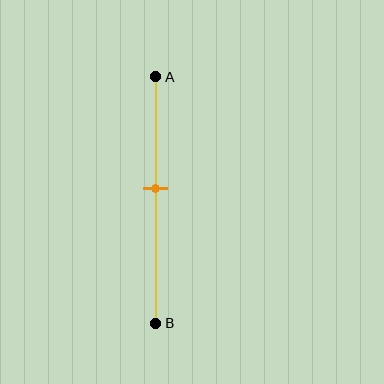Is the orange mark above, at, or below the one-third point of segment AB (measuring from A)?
The orange mark is below the one-third point of segment AB.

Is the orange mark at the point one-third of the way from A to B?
No, the mark is at about 45% from A, not at the 33% one-third point.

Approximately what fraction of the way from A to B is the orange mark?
The orange mark is approximately 45% of the way from A to B.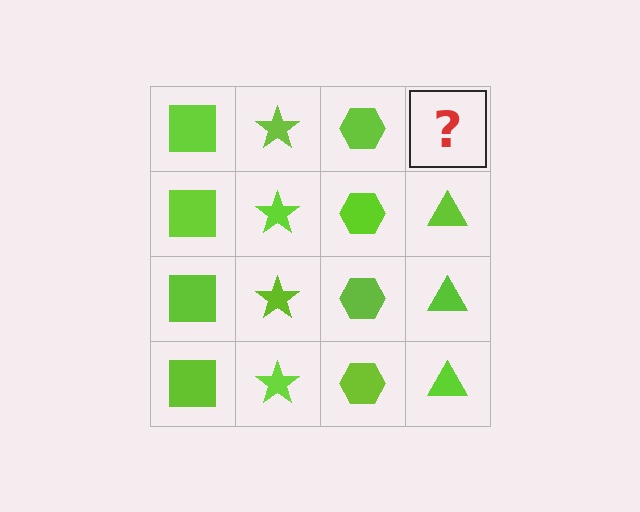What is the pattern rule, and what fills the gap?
The rule is that each column has a consistent shape. The gap should be filled with a lime triangle.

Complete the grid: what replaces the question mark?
The question mark should be replaced with a lime triangle.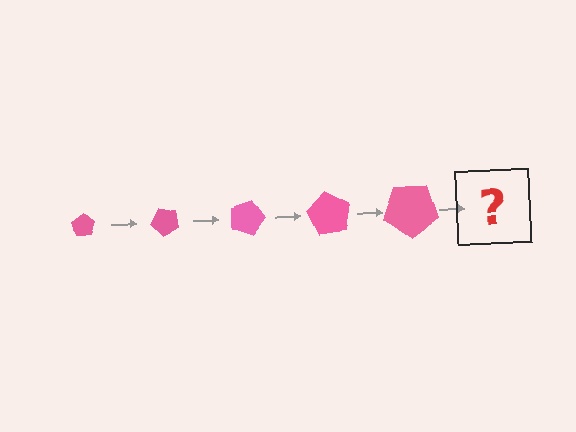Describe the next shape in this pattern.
It should be a pentagon, larger than the previous one and rotated 225 degrees from the start.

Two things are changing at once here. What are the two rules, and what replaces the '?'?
The two rules are that the pentagon grows larger each step and it rotates 45 degrees each step. The '?' should be a pentagon, larger than the previous one and rotated 225 degrees from the start.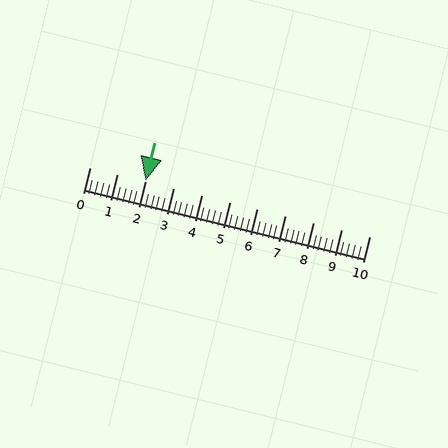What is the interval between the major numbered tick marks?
The major tick marks are spaced 1 units apart.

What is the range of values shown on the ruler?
The ruler shows values from 0 to 10.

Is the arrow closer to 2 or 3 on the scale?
The arrow is closer to 2.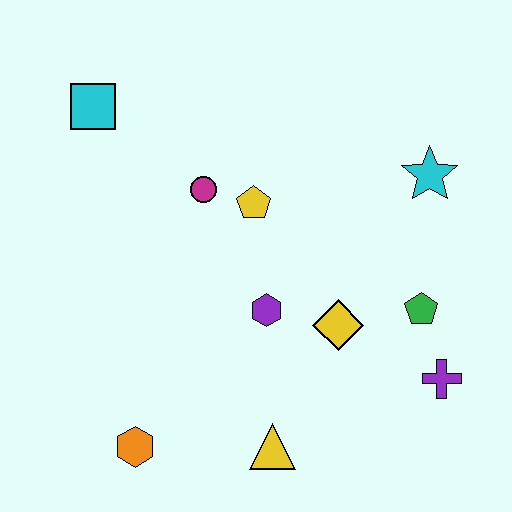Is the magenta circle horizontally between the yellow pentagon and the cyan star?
No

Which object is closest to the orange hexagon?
The yellow triangle is closest to the orange hexagon.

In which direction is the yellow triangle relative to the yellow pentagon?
The yellow triangle is below the yellow pentagon.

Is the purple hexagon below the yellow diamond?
No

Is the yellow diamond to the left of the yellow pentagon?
No